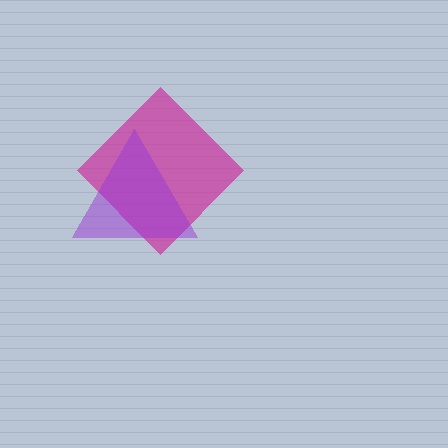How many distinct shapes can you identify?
There are 2 distinct shapes: a magenta diamond, a purple triangle.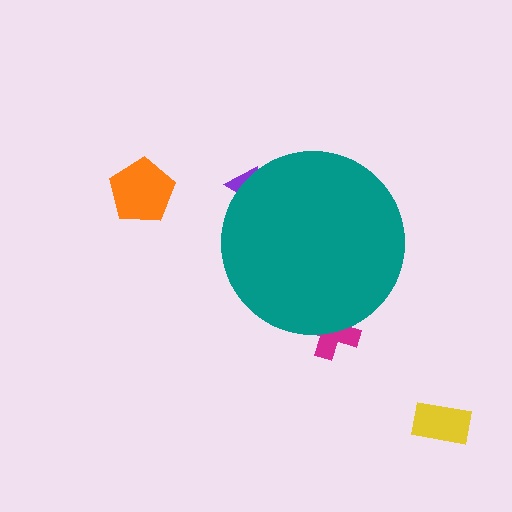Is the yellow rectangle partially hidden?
No, the yellow rectangle is fully visible.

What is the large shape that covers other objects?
A teal circle.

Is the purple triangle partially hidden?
Yes, the purple triangle is partially hidden behind the teal circle.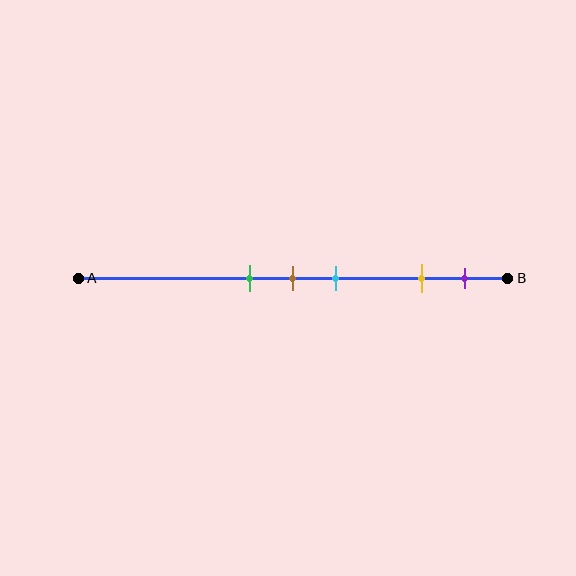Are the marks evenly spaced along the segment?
No, the marks are not evenly spaced.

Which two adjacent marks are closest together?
The green and brown marks are the closest adjacent pair.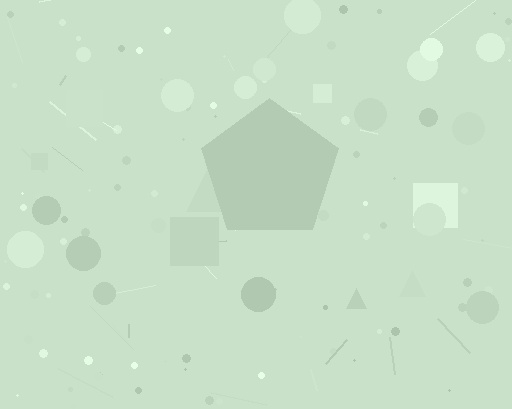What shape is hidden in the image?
A pentagon is hidden in the image.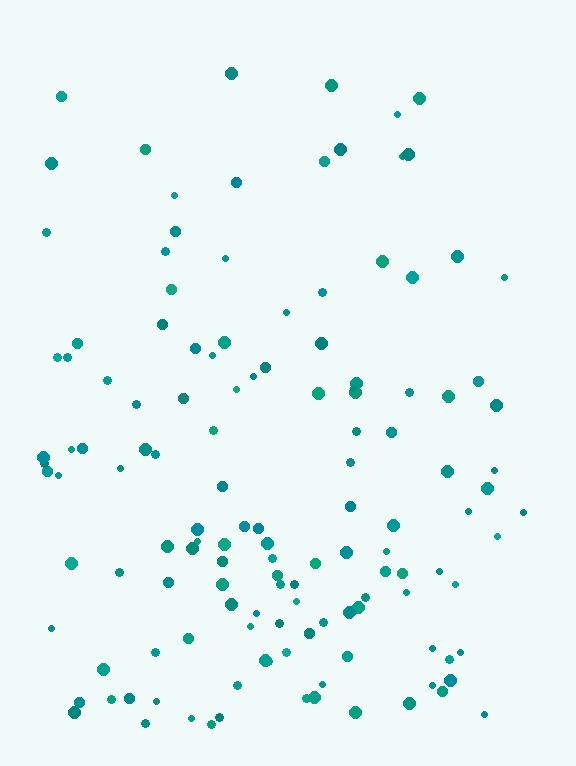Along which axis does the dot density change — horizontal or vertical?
Vertical.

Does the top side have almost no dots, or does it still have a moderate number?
Still a moderate number, just noticeably fewer than the bottom.